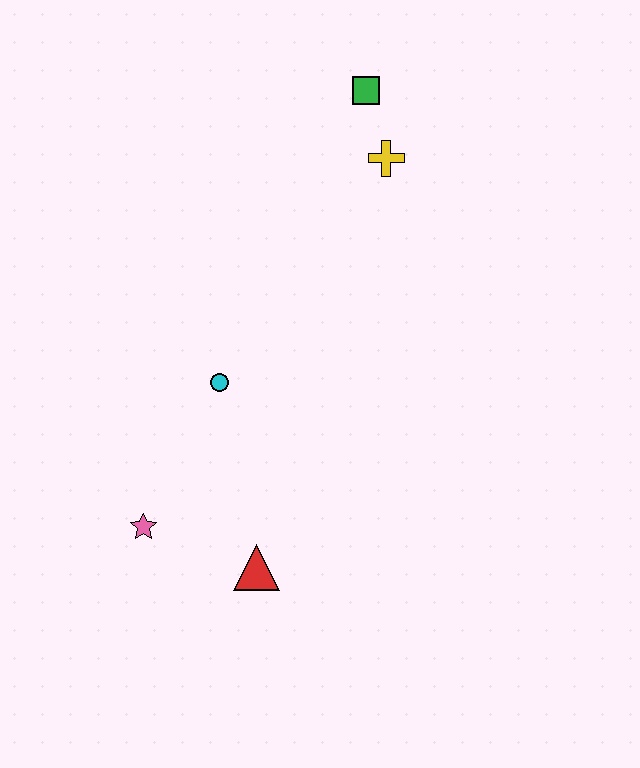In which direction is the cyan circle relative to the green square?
The cyan circle is below the green square.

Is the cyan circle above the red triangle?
Yes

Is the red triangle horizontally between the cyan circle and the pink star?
No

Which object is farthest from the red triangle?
The green square is farthest from the red triangle.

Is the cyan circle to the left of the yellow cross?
Yes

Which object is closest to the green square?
The yellow cross is closest to the green square.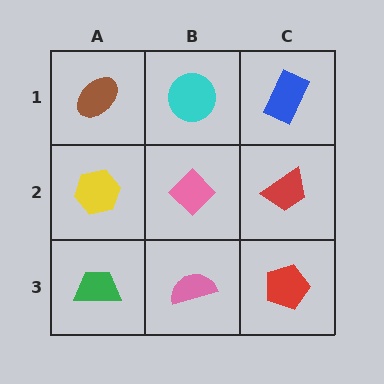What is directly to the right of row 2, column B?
A red trapezoid.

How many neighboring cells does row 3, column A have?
2.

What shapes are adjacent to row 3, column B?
A pink diamond (row 2, column B), a green trapezoid (row 3, column A), a red pentagon (row 3, column C).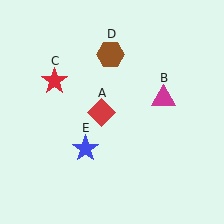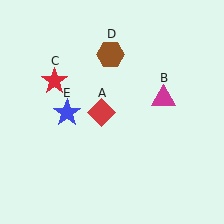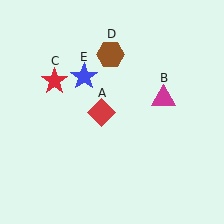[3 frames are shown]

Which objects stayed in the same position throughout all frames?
Red diamond (object A) and magenta triangle (object B) and red star (object C) and brown hexagon (object D) remained stationary.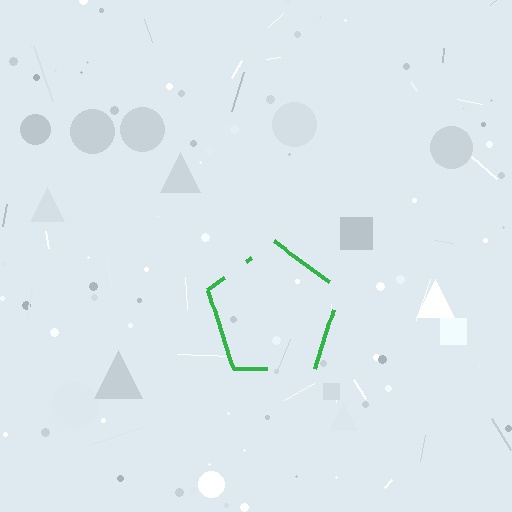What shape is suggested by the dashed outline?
The dashed outline suggests a pentagon.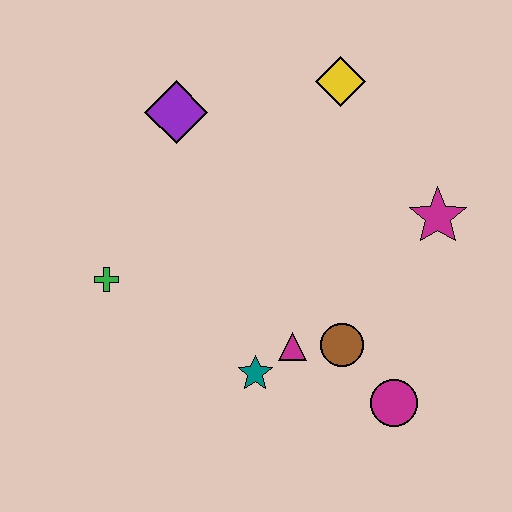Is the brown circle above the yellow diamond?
No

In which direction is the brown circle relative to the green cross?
The brown circle is to the right of the green cross.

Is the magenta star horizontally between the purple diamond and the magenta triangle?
No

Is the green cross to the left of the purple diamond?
Yes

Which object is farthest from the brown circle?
The purple diamond is farthest from the brown circle.